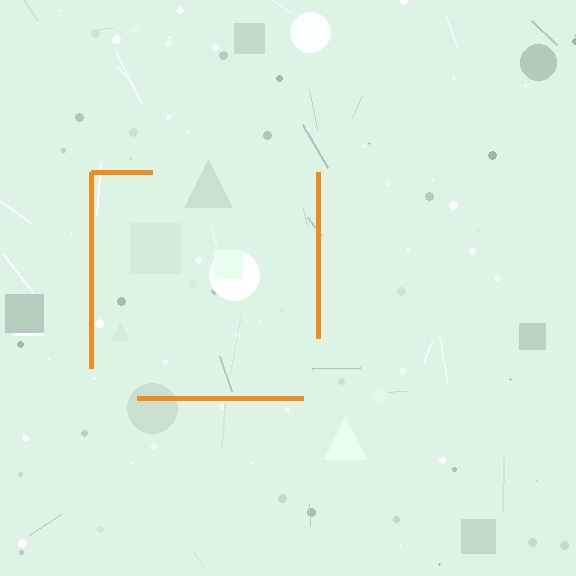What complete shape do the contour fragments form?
The contour fragments form a square.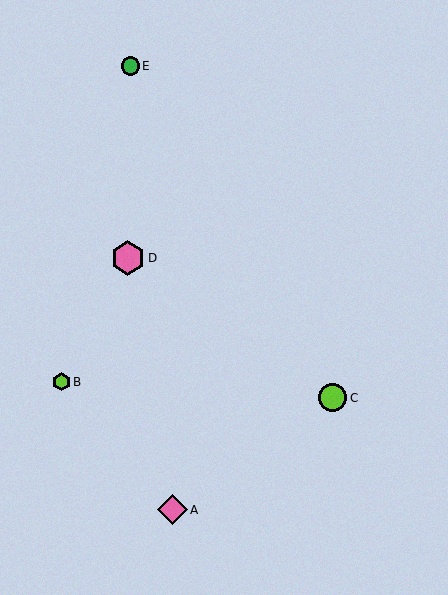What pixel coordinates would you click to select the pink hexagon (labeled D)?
Click at (128, 258) to select the pink hexagon D.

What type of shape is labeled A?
Shape A is a pink diamond.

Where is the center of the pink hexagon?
The center of the pink hexagon is at (128, 258).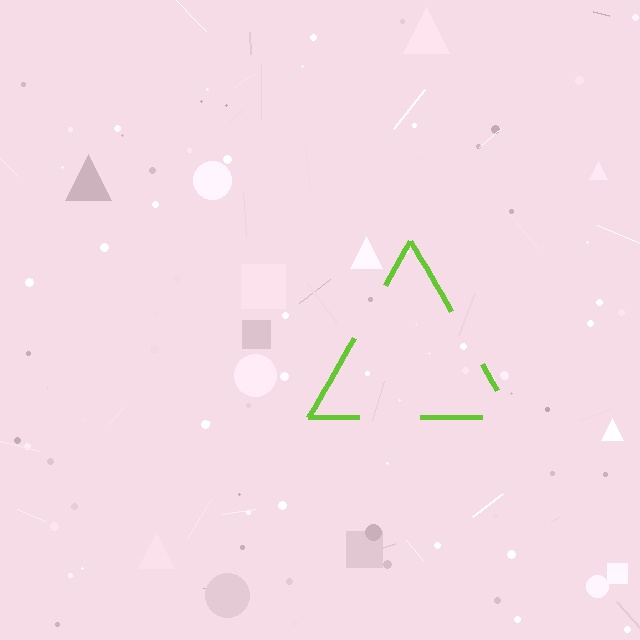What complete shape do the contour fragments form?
The contour fragments form a triangle.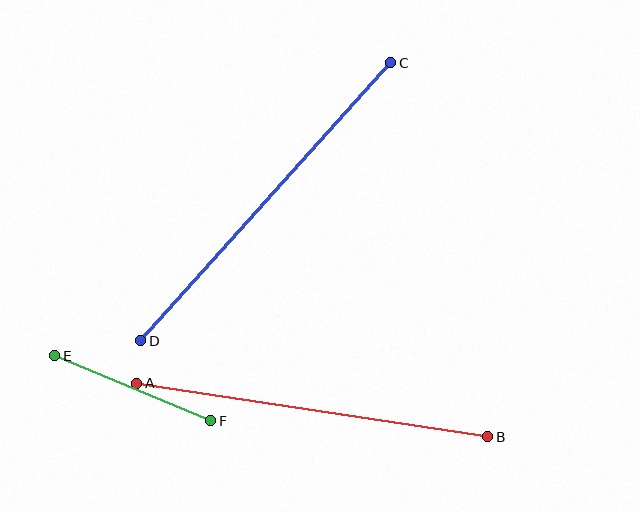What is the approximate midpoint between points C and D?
The midpoint is at approximately (266, 202) pixels.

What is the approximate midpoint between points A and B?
The midpoint is at approximately (312, 410) pixels.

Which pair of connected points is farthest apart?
Points C and D are farthest apart.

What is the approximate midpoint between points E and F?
The midpoint is at approximately (133, 388) pixels.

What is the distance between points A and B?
The distance is approximately 355 pixels.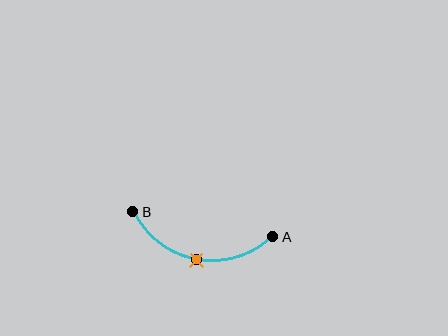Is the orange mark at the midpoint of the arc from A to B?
Yes. The orange mark lies on the arc at equal arc-length from both A and B — it is the arc midpoint.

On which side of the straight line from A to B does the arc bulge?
The arc bulges below the straight line connecting A and B.